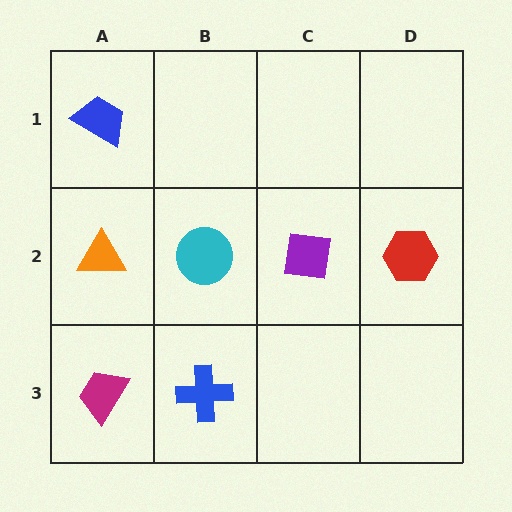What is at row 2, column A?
An orange triangle.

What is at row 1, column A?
A blue trapezoid.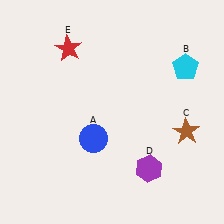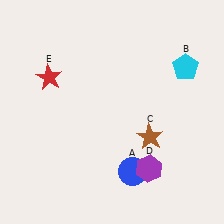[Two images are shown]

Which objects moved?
The objects that moved are: the blue circle (A), the brown star (C), the red star (E).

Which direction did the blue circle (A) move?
The blue circle (A) moved right.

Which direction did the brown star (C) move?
The brown star (C) moved left.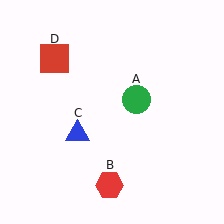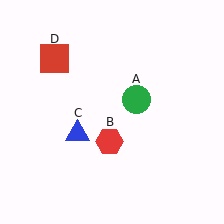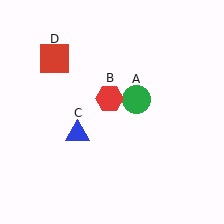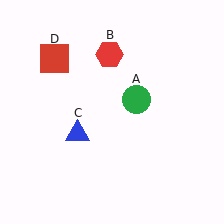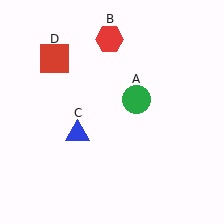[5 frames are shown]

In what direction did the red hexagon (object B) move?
The red hexagon (object B) moved up.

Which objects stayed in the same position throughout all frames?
Green circle (object A) and blue triangle (object C) and red square (object D) remained stationary.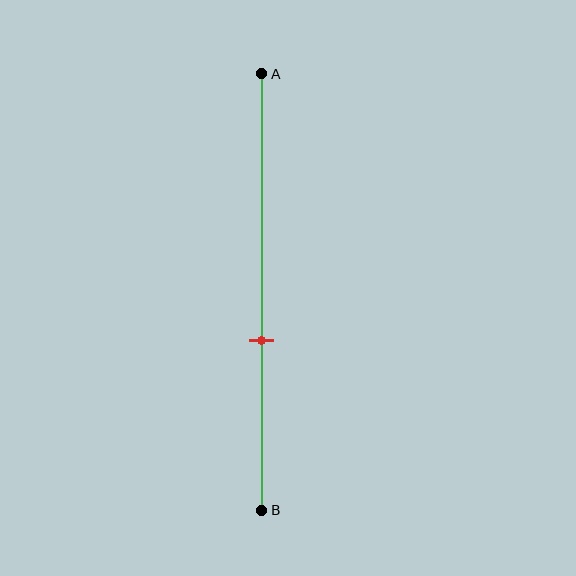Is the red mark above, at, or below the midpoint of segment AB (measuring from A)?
The red mark is below the midpoint of segment AB.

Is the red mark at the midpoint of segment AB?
No, the mark is at about 60% from A, not at the 50% midpoint.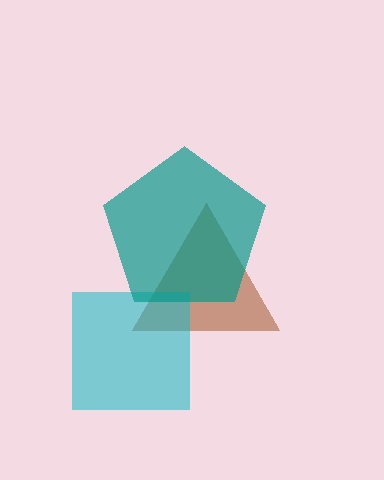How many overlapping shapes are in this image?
There are 3 overlapping shapes in the image.